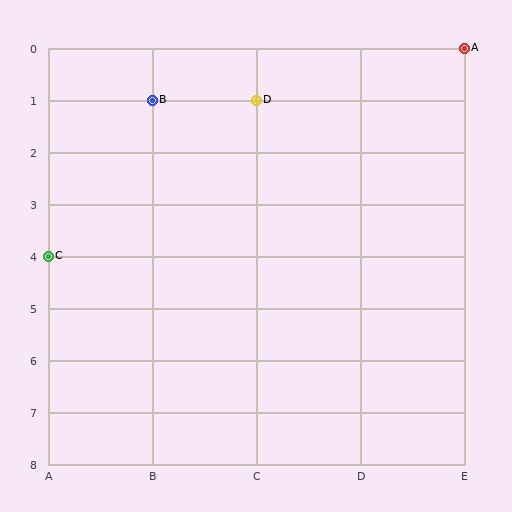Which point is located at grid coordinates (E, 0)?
Point A is at (E, 0).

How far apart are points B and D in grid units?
Points B and D are 1 column apart.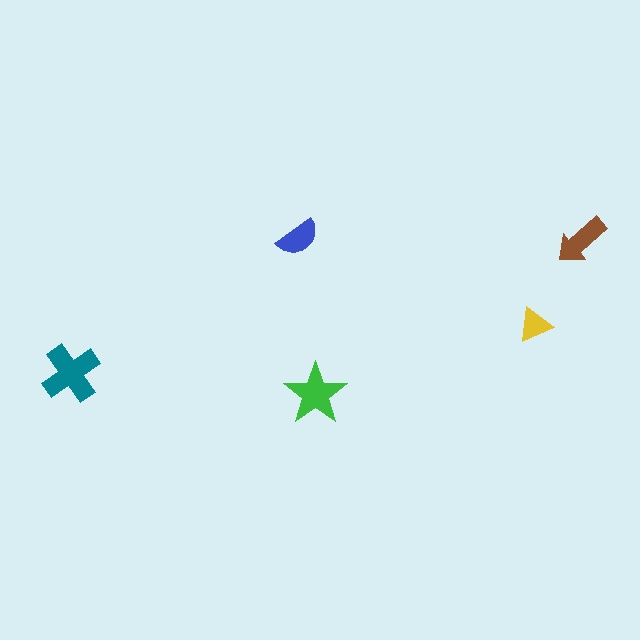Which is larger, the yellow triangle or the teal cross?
The teal cross.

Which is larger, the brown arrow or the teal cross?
The teal cross.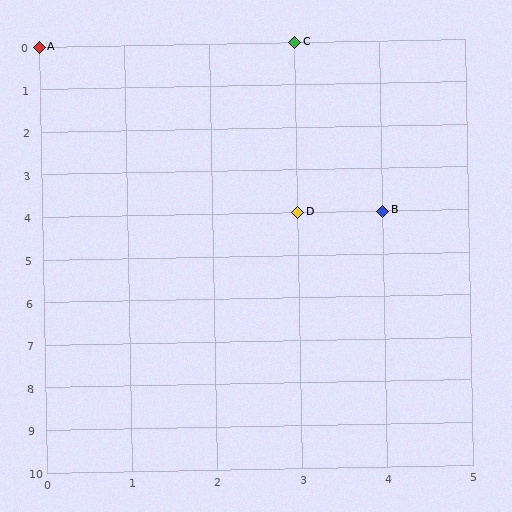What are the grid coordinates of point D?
Point D is at grid coordinates (3, 4).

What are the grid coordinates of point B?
Point B is at grid coordinates (4, 4).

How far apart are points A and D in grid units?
Points A and D are 3 columns and 4 rows apart (about 5.0 grid units diagonally).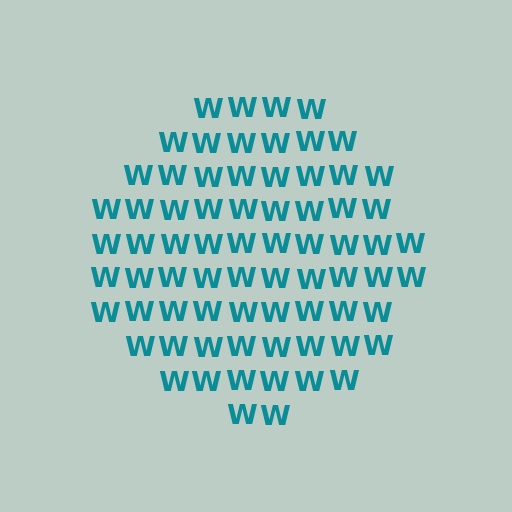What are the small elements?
The small elements are letter W's.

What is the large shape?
The large shape is a circle.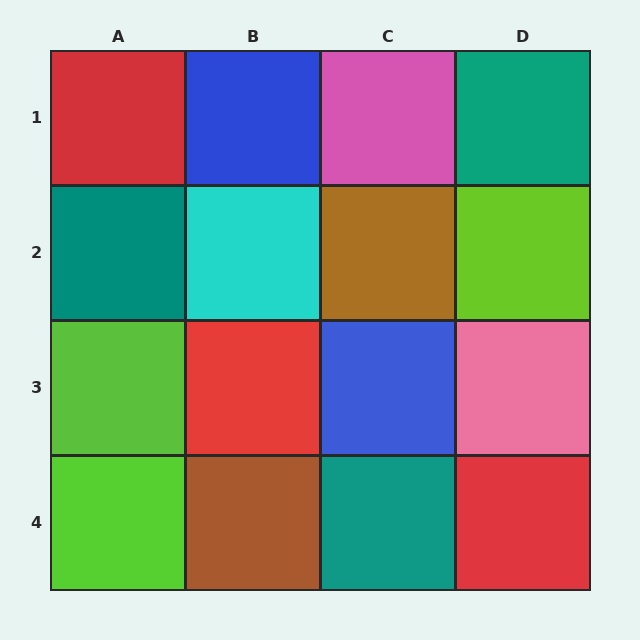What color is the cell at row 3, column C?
Blue.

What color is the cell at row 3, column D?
Pink.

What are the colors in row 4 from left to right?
Lime, brown, teal, red.